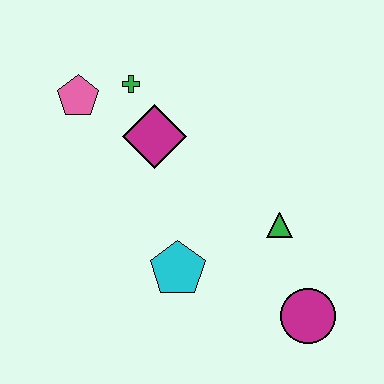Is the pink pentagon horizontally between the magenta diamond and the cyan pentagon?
No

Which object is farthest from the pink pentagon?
The magenta circle is farthest from the pink pentagon.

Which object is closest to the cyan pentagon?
The green triangle is closest to the cyan pentagon.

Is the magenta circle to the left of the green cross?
No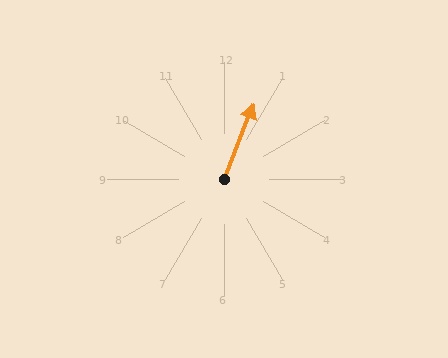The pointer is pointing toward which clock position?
Roughly 1 o'clock.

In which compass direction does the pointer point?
North.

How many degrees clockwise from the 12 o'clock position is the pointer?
Approximately 22 degrees.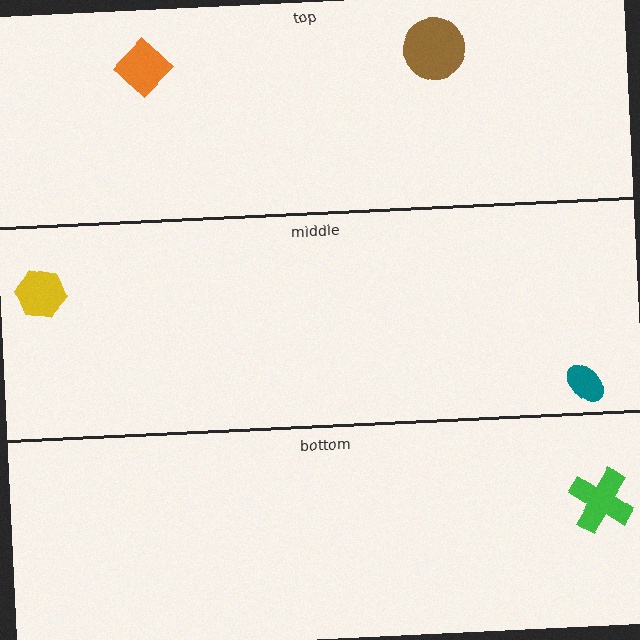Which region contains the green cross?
The bottom region.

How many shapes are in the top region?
2.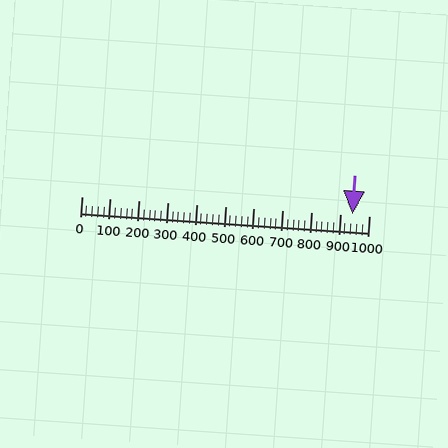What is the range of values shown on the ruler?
The ruler shows values from 0 to 1000.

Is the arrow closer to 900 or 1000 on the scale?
The arrow is closer to 900.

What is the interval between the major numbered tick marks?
The major tick marks are spaced 100 units apart.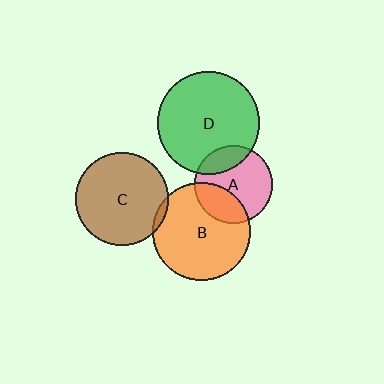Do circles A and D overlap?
Yes.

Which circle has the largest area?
Circle D (green).